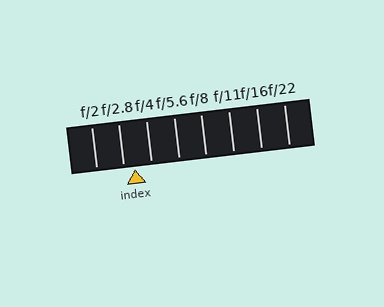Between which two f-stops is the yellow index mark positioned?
The index mark is between f/2.8 and f/4.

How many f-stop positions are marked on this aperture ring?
There are 8 f-stop positions marked.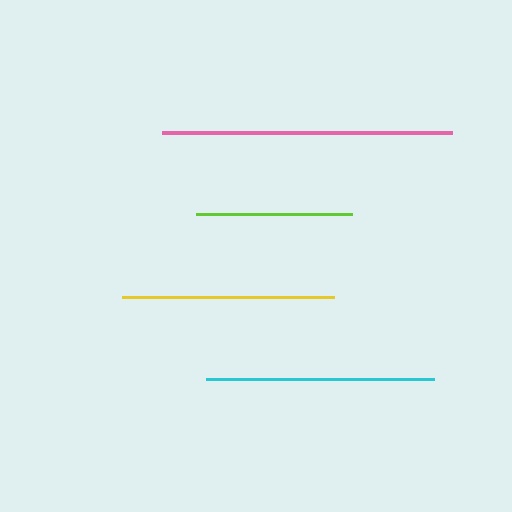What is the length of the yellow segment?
The yellow segment is approximately 212 pixels long.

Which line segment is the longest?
The pink line is the longest at approximately 290 pixels.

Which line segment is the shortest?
The lime line is the shortest at approximately 157 pixels.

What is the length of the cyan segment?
The cyan segment is approximately 228 pixels long.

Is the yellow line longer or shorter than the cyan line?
The cyan line is longer than the yellow line.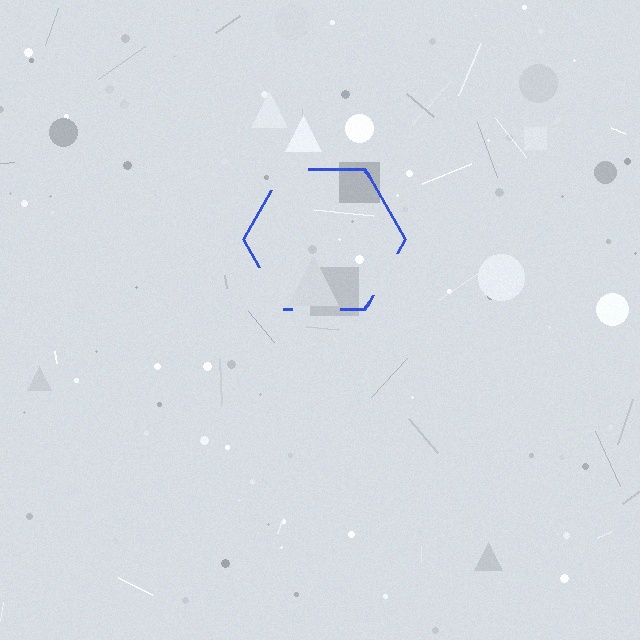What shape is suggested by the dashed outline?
The dashed outline suggests a hexagon.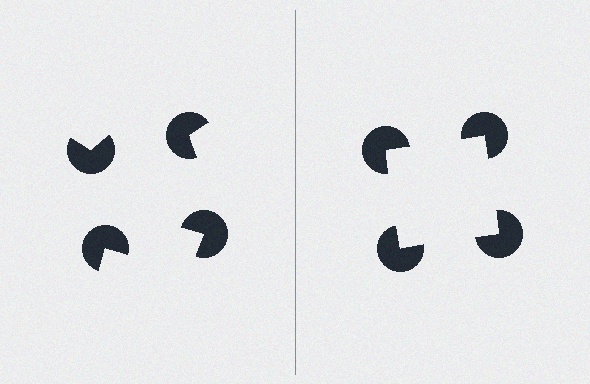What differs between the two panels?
The pac-man discs are positioned identically on both sides; only the wedge orientations differ. On the right they align to a square; on the left they are misaligned.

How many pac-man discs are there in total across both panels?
8 — 4 on each side.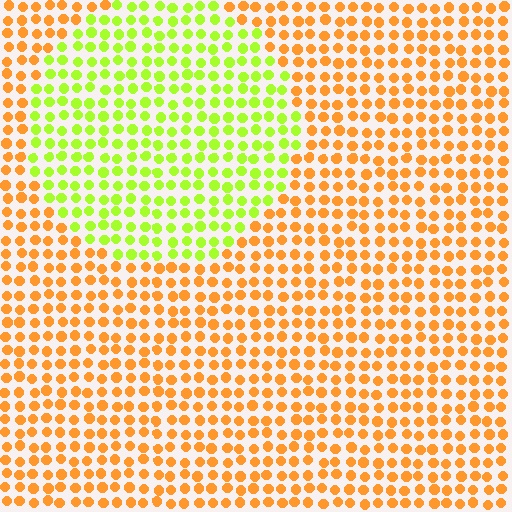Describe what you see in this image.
The image is filled with small orange elements in a uniform arrangement. A circle-shaped region is visible where the elements are tinted to a slightly different hue, forming a subtle color boundary.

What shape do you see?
I see a circle.